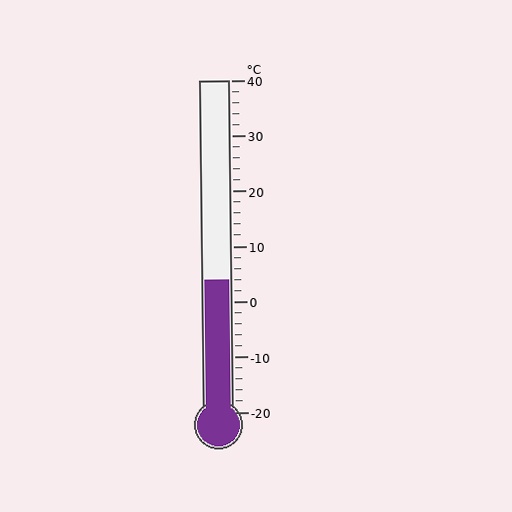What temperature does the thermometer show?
The thermometer shows approximately 4°C.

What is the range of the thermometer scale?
The thermometer scale ranges from -20°C to 40°C.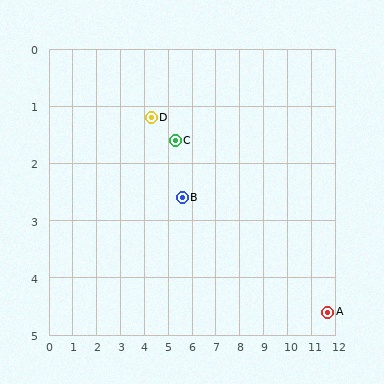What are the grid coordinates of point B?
Point B is at approximately (5.6, 2.6).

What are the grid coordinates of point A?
Point A is at approximately (11.7, 4.6).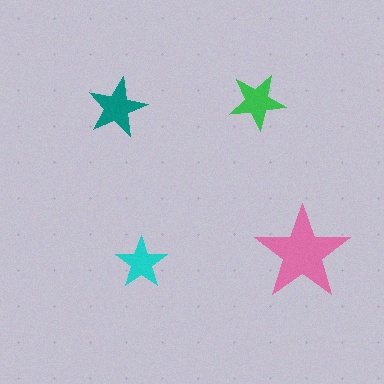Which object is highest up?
The green star is topmost.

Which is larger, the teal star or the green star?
The teal one.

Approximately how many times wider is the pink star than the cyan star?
About 2 times wider.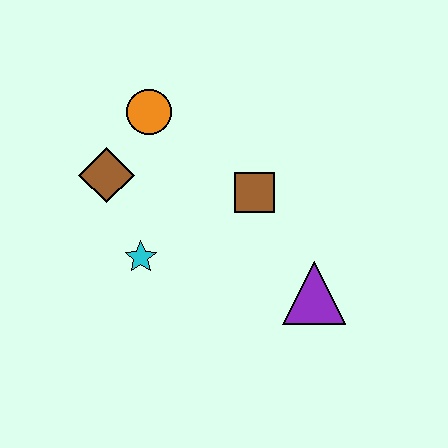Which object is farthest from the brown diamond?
The purple triangle is farthest from the brown diamond.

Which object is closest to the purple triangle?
The brown square is closest to the purple triangle.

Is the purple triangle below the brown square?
Yes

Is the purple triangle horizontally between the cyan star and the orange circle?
No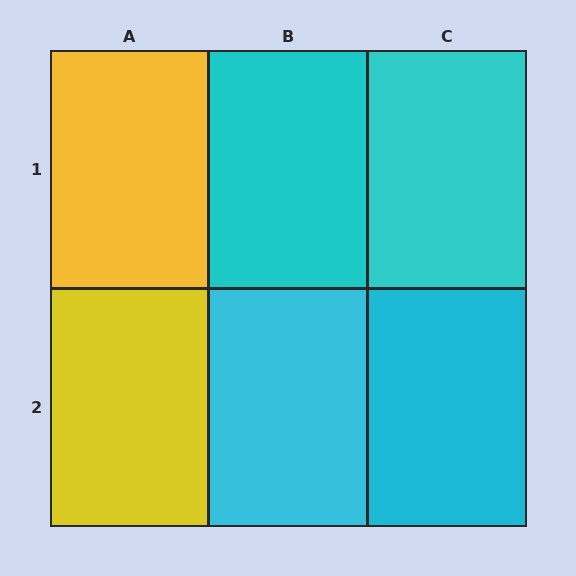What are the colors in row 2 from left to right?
Yellow, cyan, cyan.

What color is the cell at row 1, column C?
Cyan.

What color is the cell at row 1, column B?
Cyan.